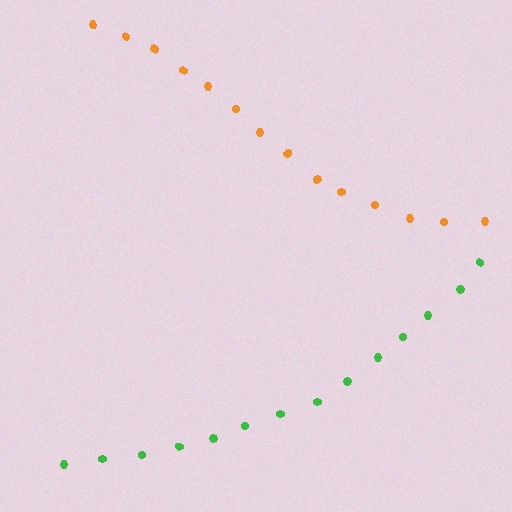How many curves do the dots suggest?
There are 2 distinct paths.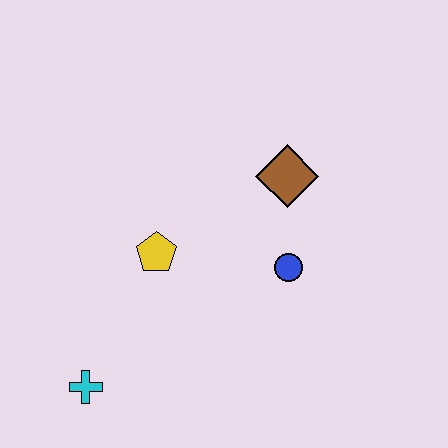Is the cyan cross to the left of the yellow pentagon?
Yes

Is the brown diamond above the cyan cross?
Yes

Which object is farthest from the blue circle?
The cyan cross is farthest from the blue circle.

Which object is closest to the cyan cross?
The yellow pentagon is closest to the cyan cross.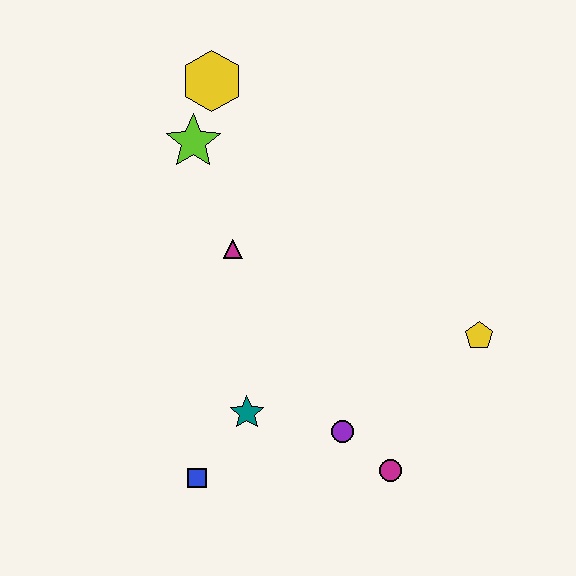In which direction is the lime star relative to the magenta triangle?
The lime star is above the magenta triangle.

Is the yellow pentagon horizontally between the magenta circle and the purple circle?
No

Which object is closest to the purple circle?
The magenta circle is closest to the purple circle.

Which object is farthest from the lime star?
The magenta circle is farthest from the lime star.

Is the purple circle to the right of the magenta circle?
No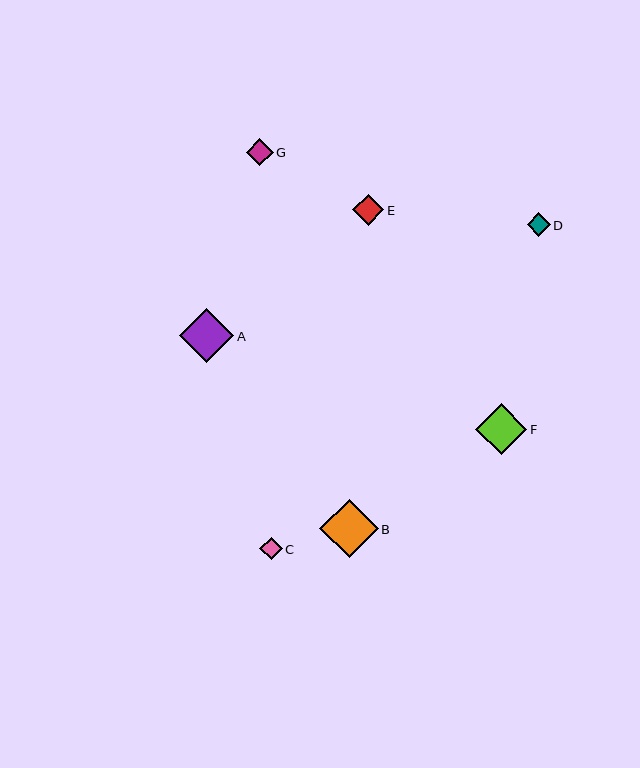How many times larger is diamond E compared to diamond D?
Diamond E is approximately 1.3 times the size of diamond D.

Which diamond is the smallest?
Diamond C is the smallest with a size of approximately 22 pixels.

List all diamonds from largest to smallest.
From largest to smallest: B, A, F, E, G, D, C.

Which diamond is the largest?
Diamond B is the largest with a size of approximately 58 pixels.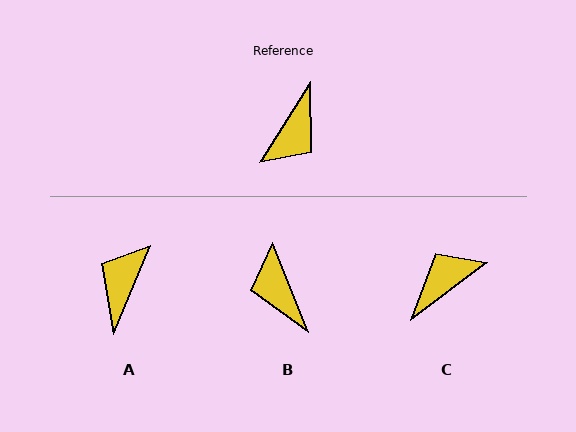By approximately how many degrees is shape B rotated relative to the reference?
Approximately 126 degrees clockwise.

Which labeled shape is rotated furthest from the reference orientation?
A, about 170 degrees away.